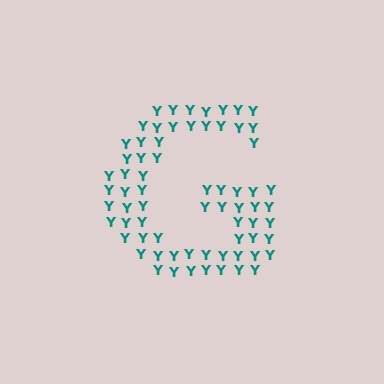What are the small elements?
The small elements are letter Y's.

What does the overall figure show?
The overall figure shows the letter G.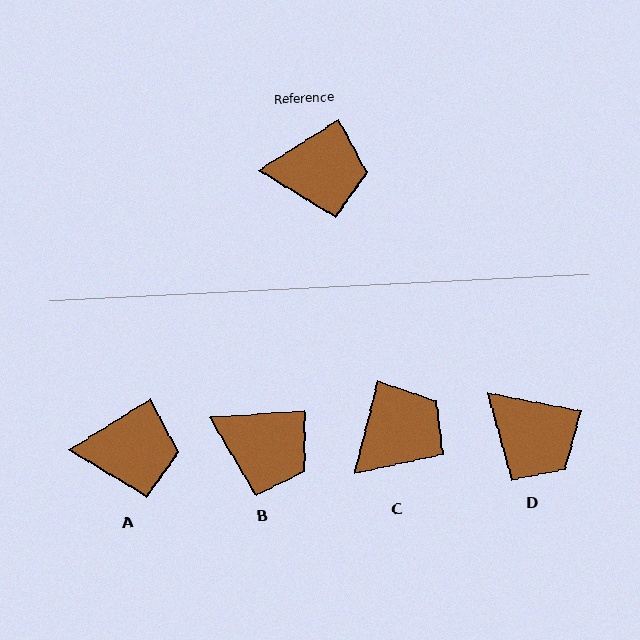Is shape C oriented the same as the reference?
No, it is off by about 44 degrees.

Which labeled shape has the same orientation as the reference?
A.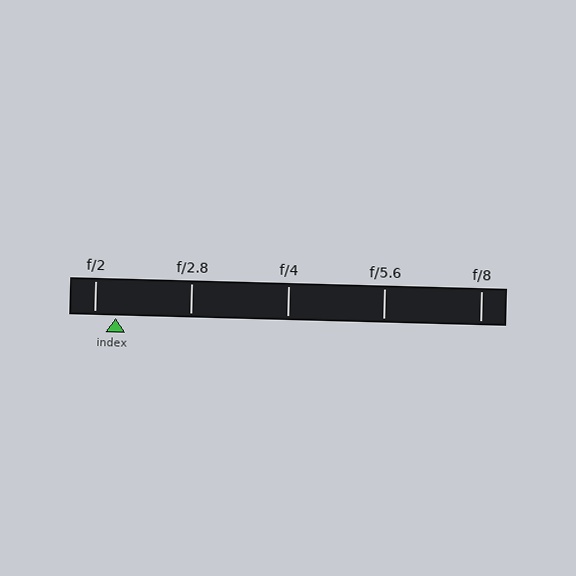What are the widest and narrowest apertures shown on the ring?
The widest aperture shown is f/2 and the narrowest is f/8.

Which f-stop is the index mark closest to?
The index mark is closest to f/2.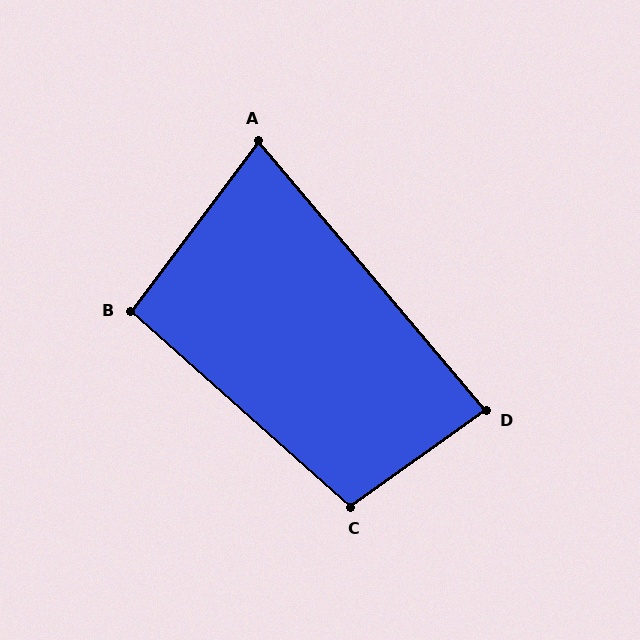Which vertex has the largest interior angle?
C, at approximately 103 degrees.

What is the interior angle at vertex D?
Approximately 85 degrees (approximately right).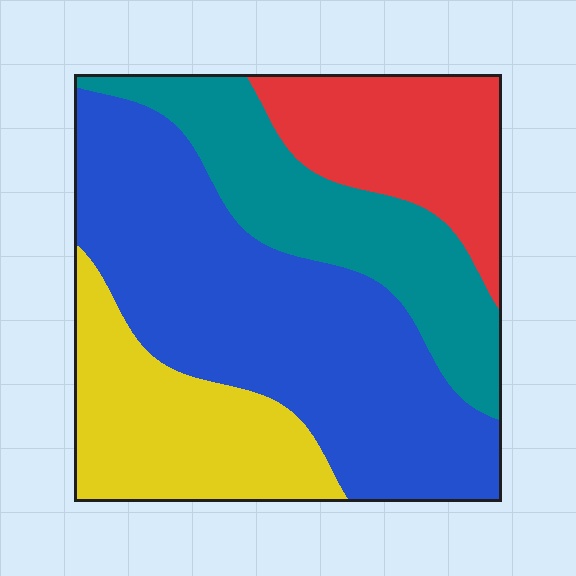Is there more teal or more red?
Teal.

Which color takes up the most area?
Blue, at roughly 40%.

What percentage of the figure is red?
Red covers 17% of the figure.